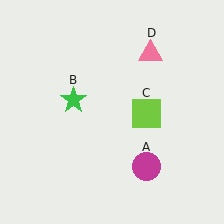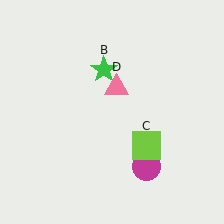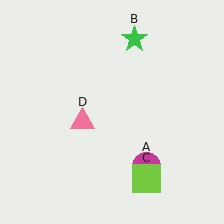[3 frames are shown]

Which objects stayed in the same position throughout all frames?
Magenta circle (object A) remained stationary.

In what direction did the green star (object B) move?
The green star (object B) moved up and to the right.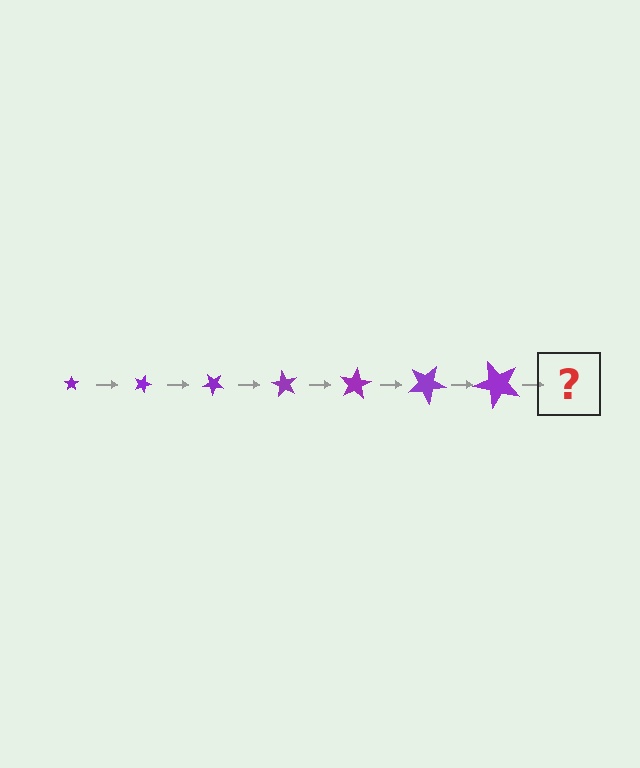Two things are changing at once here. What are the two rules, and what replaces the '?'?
The two rules are that the star grows larger each step and it rotates 20 degrees each step. The '?' should be a star, larger than the previous one and rotated 140 degrees from the start.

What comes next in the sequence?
The next element should be a star, larger than the previous one and rotated 140 degrees from the start.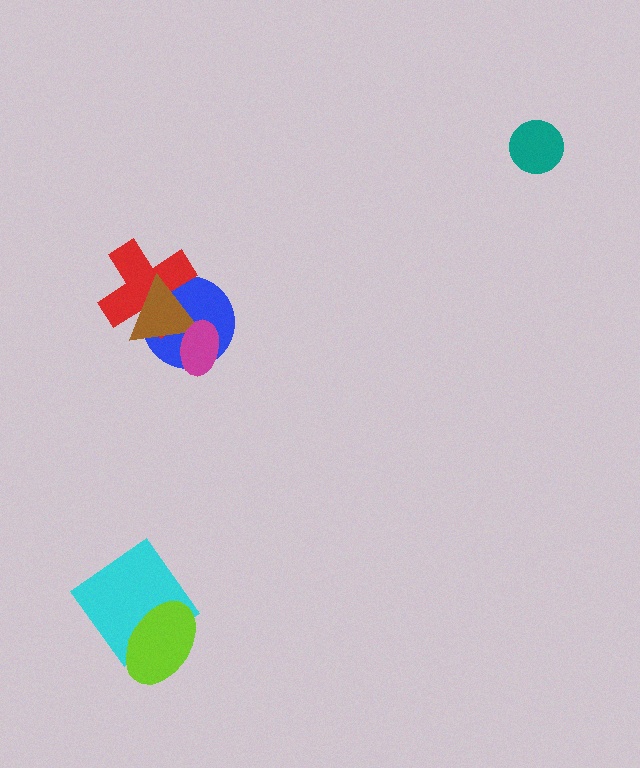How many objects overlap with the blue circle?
3 objects overlap with the blue circle.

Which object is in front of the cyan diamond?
The lime ellipse is in front of the cyan diamond.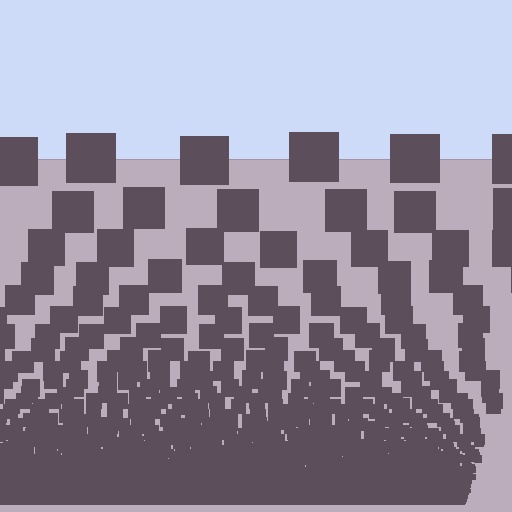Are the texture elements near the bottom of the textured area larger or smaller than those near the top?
Smaller. The gradient is inverted — elements near the bottom are smaller and denser.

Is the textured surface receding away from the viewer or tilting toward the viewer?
The surface appears to tilt toward the viewer. Texture elements get larger and sparser toward the top.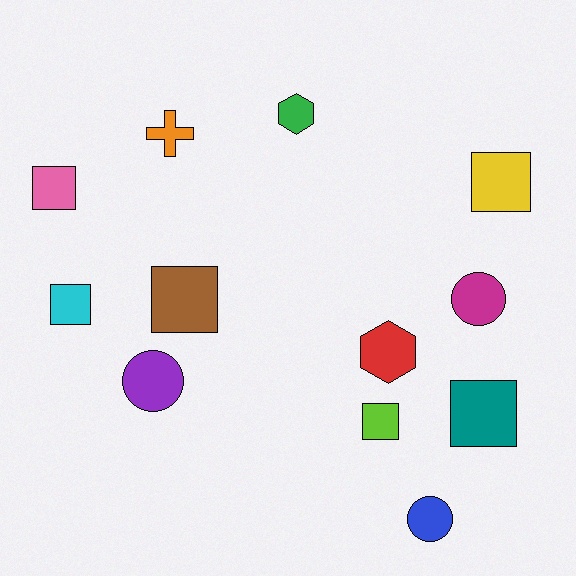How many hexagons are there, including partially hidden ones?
There are 2 hexagons.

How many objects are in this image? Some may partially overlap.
There are 12 objects.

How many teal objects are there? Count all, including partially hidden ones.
There is 1 teal object.